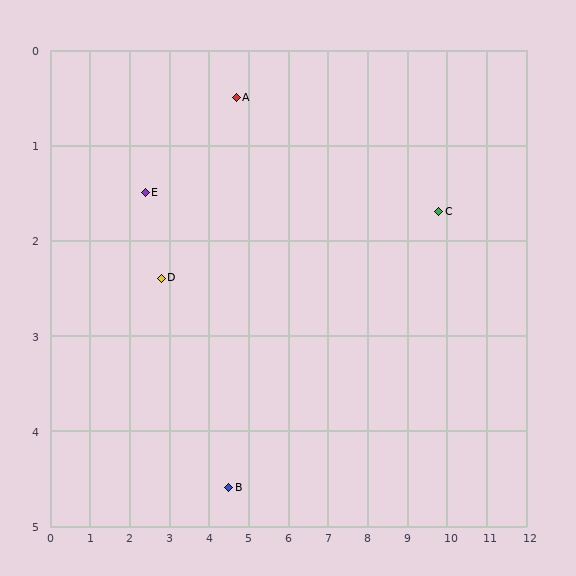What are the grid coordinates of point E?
Point E is at approximately (2.4, 1.5).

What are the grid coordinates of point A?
Point A is at approximately (4.7, 0.5).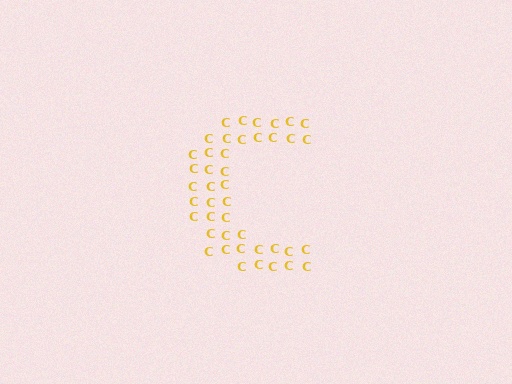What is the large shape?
The large shape is the letter C.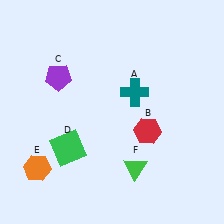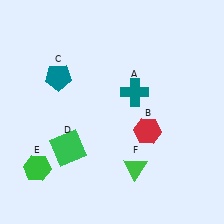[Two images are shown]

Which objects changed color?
C changed from purple to teal. E changed from orange to green.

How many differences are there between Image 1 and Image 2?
There are 2 differences between the two images.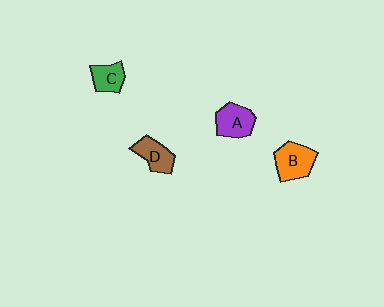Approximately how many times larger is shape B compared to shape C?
Approximately 1.5 times.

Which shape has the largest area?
Shape B (orange).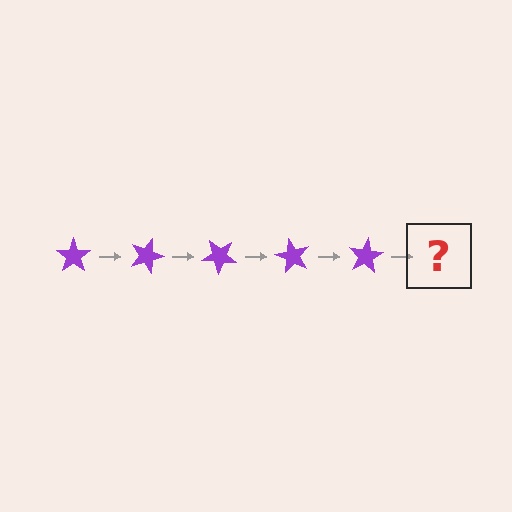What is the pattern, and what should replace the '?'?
The pattern is that the star rotates 20 degrees each step. The '?' should be a purple star rotated 100 degrees.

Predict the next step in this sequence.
The next step is a purple star rotated 100 degrees.